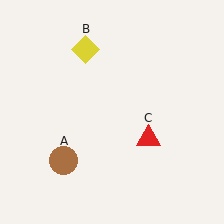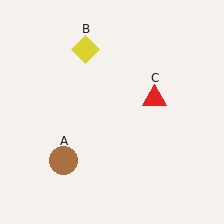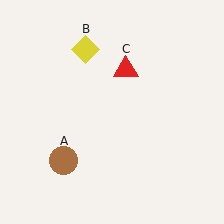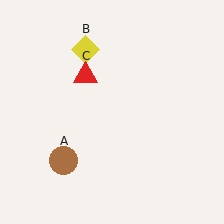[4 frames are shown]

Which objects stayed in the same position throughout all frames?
Brown circle (object A) and yellow diamond (object B) remained stationary.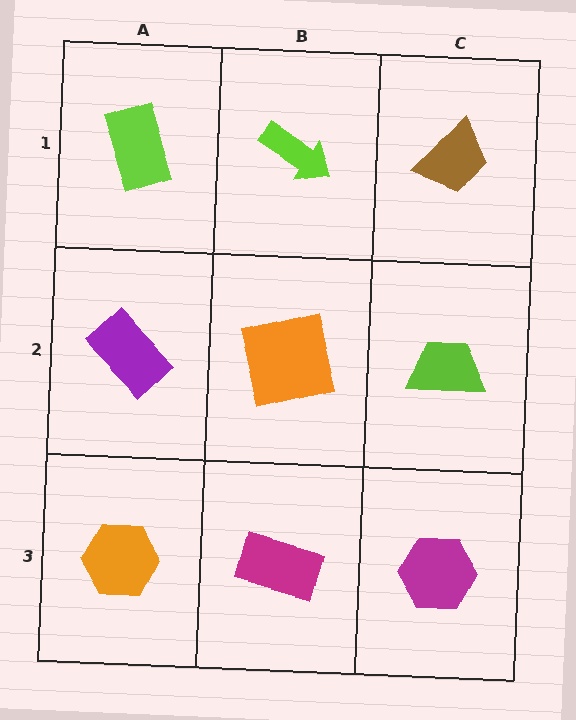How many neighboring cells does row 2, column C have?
3.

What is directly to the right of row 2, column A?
An orange square.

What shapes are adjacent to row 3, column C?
A lime trapezoid (row 2, column C), a magenta rectangle (row 3, column B).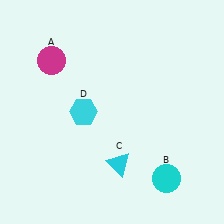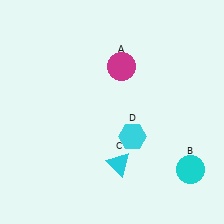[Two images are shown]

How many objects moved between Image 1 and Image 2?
3 objects moved between the two images.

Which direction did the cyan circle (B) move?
The cyan circle (B) moved right.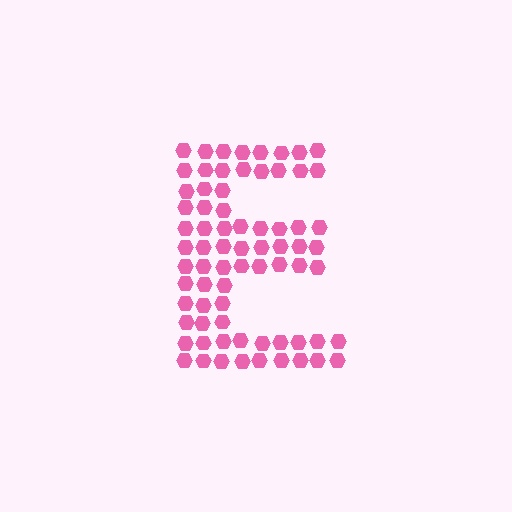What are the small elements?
The small elements are hexagons.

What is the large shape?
The large shape is the letter E.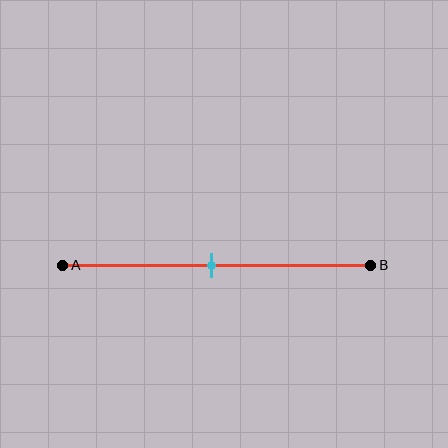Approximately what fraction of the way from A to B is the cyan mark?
The cyan mark is approximately 50% of the way from A to B.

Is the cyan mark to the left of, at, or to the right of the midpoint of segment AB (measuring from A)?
The cyan mark is approximately at the midpoint of segment AB.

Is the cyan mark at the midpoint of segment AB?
Yes, the mark is approximately at the midpoint.